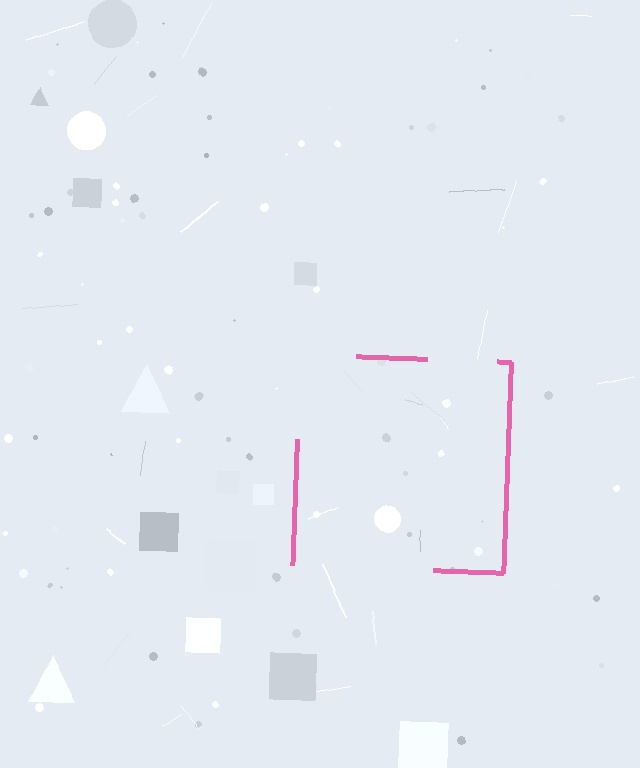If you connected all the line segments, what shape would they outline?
They would outline a square.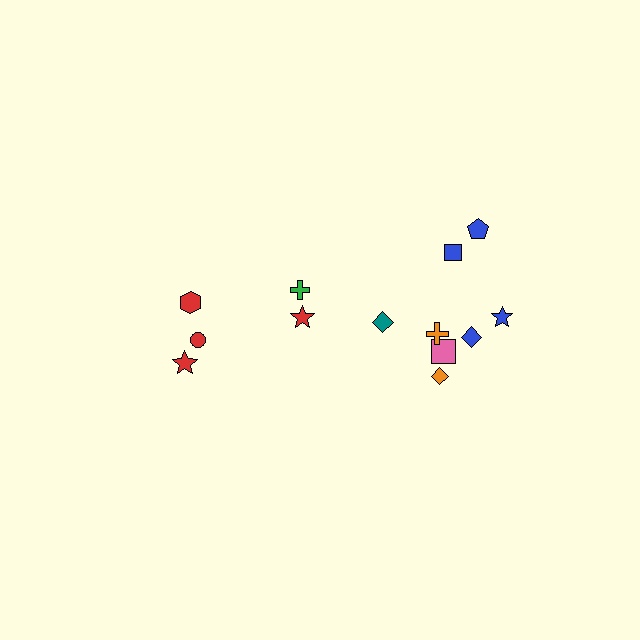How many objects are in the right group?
There are 8 objects.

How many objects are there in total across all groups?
There are 13 objects.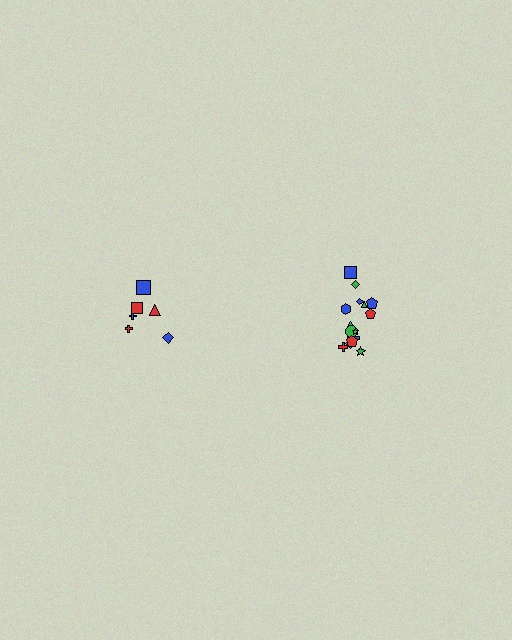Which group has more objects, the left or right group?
The right group.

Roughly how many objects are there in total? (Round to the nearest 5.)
Roughly 20 objects in total.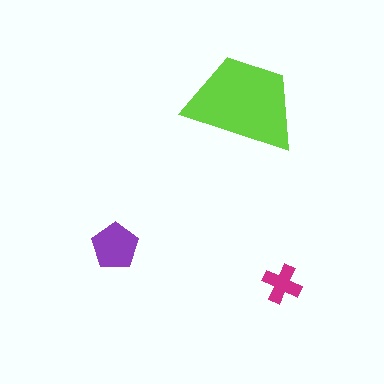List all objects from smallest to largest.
The magenta cross, the purple pentagon, the lime trapezoid.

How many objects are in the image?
There are 3 objects in the image.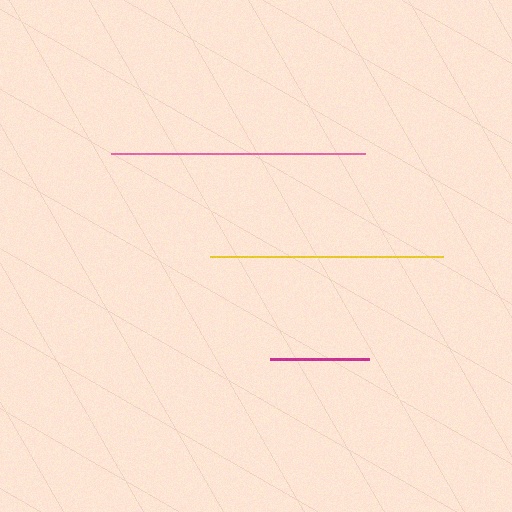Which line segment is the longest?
The pink line is the longest at approximately 255 pixels.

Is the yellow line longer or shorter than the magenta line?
The yellow line is longer than the magenta line.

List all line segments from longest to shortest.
From longest to shortest: pink, yellow, magenta.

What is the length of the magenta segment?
The magenta segment is approximately 99 pixels long.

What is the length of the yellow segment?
The yellow segment is approximately 233 pixels long.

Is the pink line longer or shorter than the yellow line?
The pink line is longer than the yellow line.